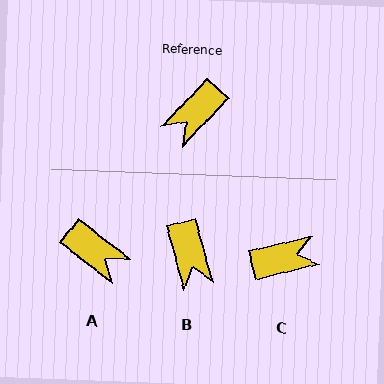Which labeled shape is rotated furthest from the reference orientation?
C, about 148 degrees away.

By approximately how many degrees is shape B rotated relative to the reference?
Approximately 59 degrees counter-clockwise.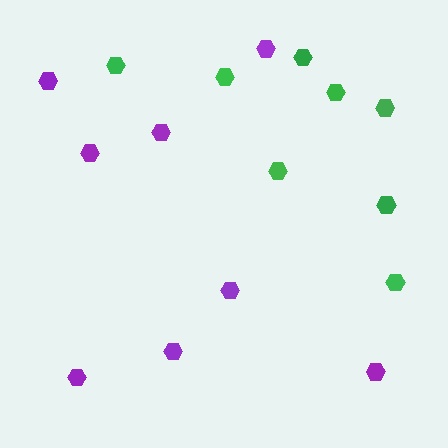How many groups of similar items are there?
There are 2 groups: one group of green hexagons (8) and one group of purple hexagons (8).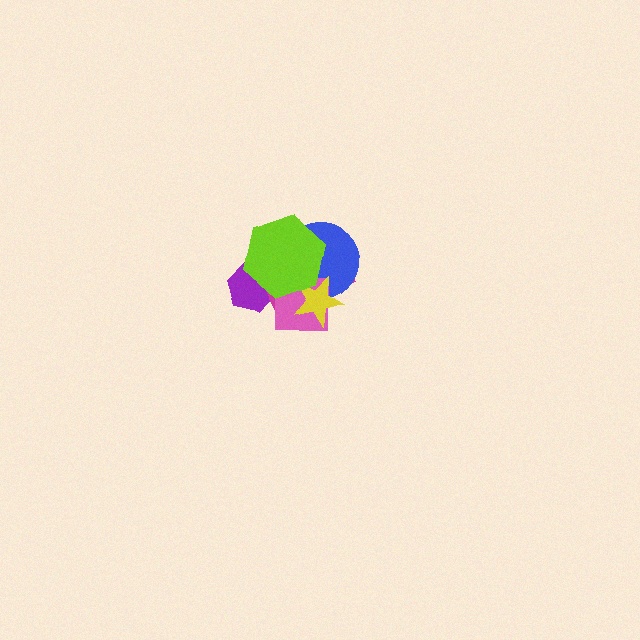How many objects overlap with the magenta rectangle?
5 objects overlap with the magenta rectangle.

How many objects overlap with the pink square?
4 objects overlap with the pink square.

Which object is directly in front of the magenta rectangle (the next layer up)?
The blue circle is directly in front of the magenta rectangle.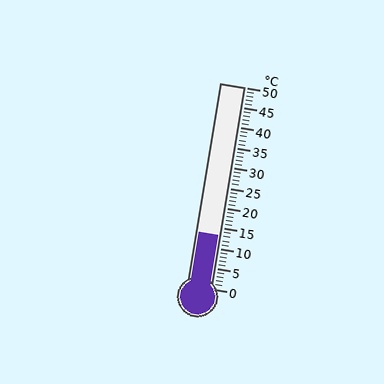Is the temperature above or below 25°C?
The temperature is below 25°C.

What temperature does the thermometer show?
The thermometer shows approximately 13°C.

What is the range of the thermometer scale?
The thermometer scale ranges from 0°C to 50°C.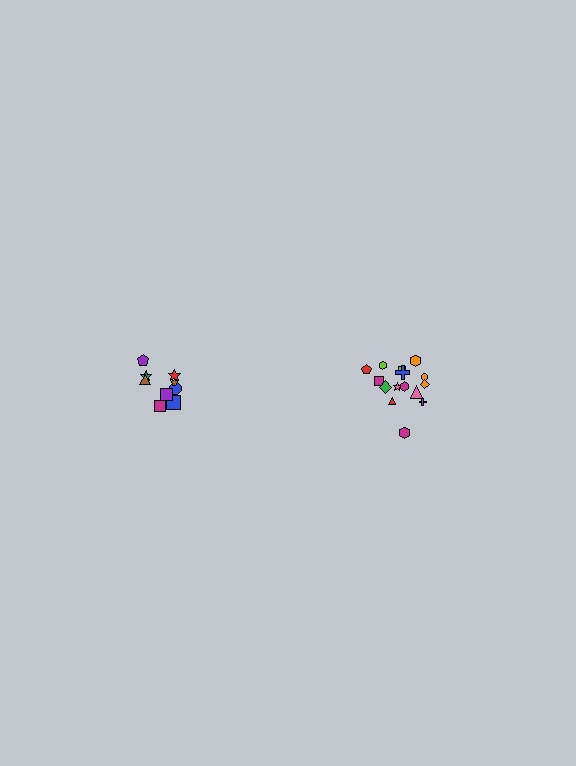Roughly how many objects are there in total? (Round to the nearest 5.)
Roughly 25 objects in total.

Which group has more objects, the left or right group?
The right group.